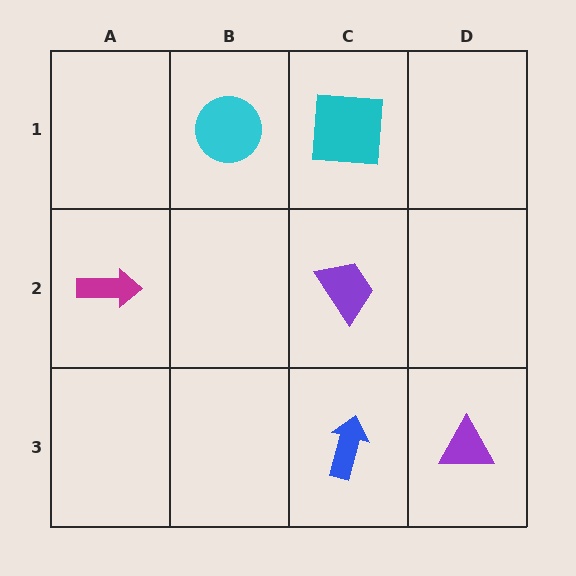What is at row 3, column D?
A purple triangle.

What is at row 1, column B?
A cyan circle.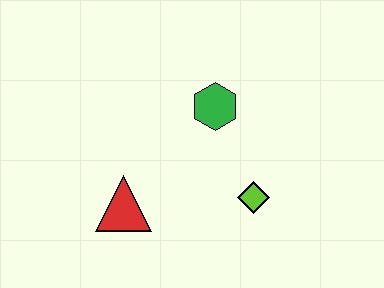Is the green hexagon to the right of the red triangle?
Yes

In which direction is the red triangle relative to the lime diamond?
The red triangle is to the left of the lime diamond.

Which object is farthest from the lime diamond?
The red triangle is farthest from the lime diamond.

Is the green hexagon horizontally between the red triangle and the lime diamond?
Yes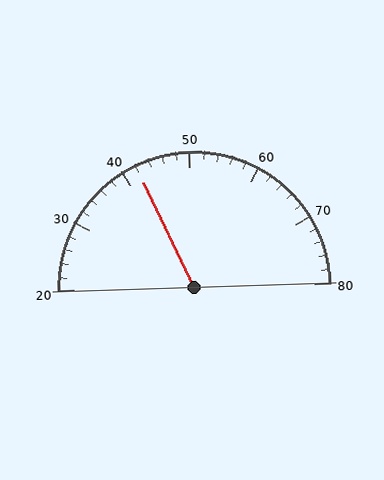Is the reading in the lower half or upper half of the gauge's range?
The reading is in the lower half of the range (20 to 80).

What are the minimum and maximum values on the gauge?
The gauge ranges from 20 to 80.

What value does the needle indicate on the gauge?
The needle indicates approximately 42.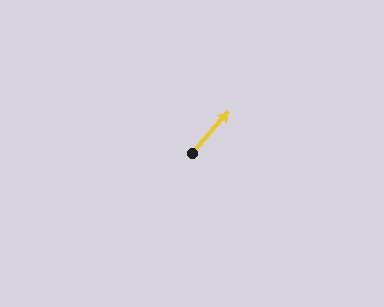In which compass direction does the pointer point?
Northeast.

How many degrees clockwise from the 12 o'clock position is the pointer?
Approximately 41 degrees.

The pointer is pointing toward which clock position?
Roughly 1 o'clock.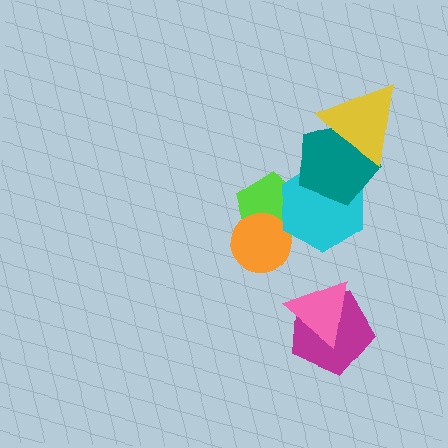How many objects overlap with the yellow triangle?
1 object overlaps with the yellow triangle.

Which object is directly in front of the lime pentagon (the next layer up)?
The orange circle is directly in front of the lime pentagon.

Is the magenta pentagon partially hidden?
Yes, it is partially covered by another shape.